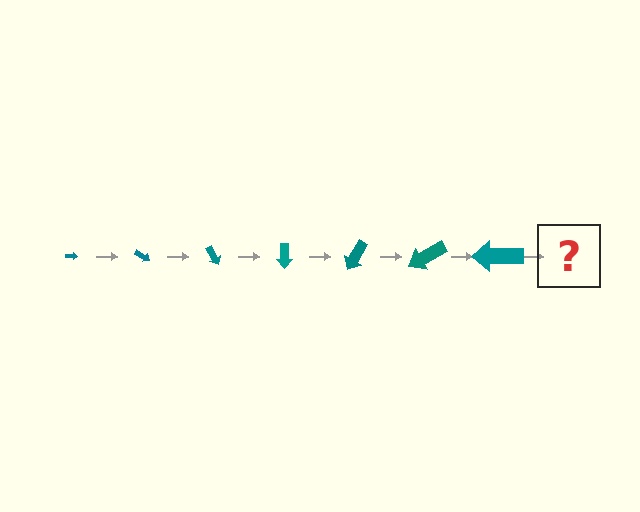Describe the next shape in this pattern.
It should be an arrow, larger than the previous one and rotated 210 degrees from the start.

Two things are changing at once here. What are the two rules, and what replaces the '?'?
The two rules are that the arrow grows larger each step and it rotates 30 degrees each step. The '?' should be an arrow, larger than the previous one and rotated 210 degrees from the start.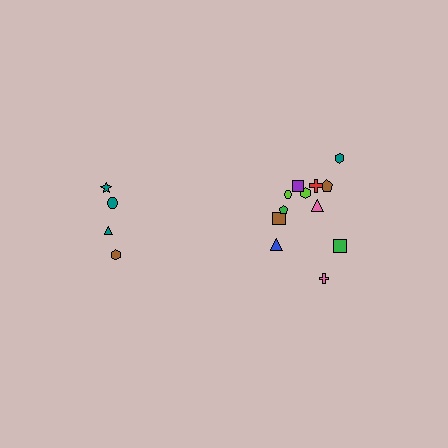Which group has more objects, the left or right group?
The right group.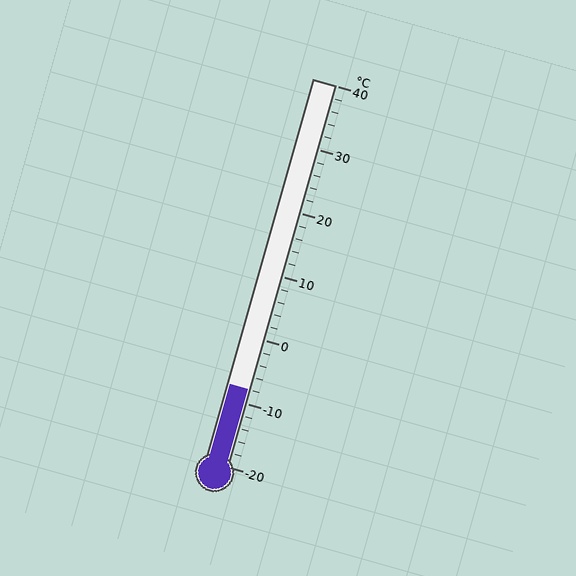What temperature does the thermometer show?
The thermometer shows approximately -8°C.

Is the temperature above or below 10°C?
The temperature is below 10°C.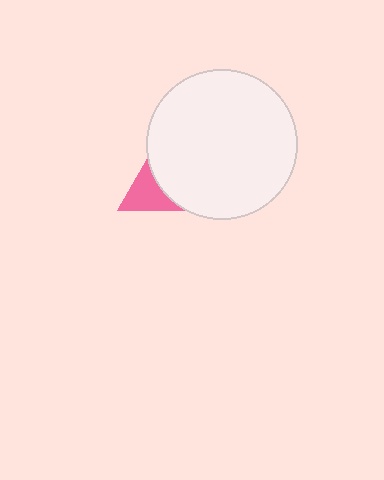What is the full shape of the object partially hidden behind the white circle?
The partially hidden object is a pink triangle.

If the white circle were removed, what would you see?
You would see the complete pink triangle.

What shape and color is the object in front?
The object in front is a white circle.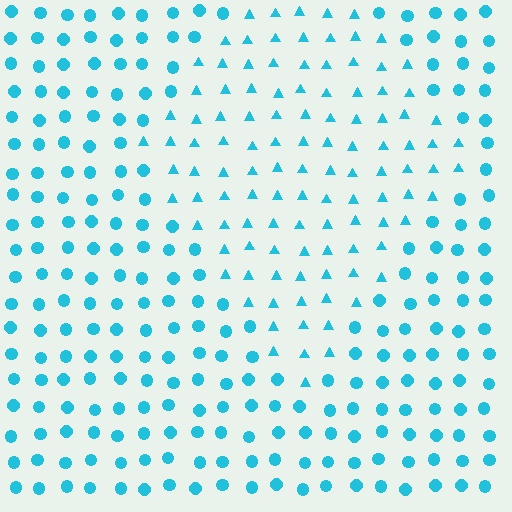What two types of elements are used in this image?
The image uses triangles inside the diamond region and circles outside it.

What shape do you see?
I see a diamond.